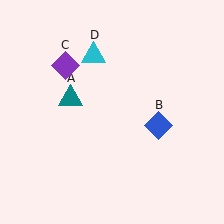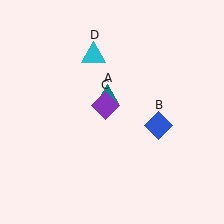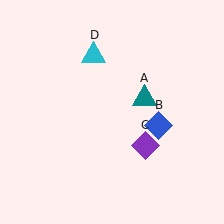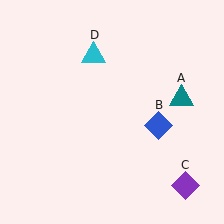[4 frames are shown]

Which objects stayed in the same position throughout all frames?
Blue diamond (object B) and cyan triangle (object D) remained stationary.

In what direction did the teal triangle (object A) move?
The teal triangle (object A) moved right.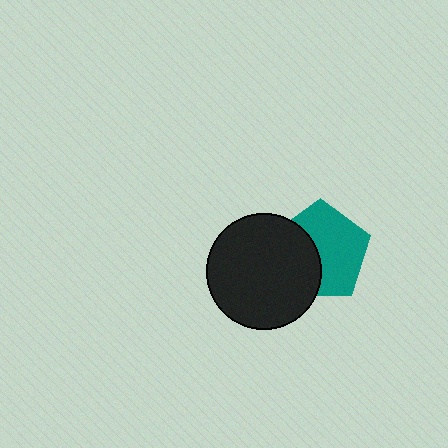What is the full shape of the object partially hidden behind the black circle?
The partially hidden object is a teal pentagon.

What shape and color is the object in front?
The object in front is a black circle.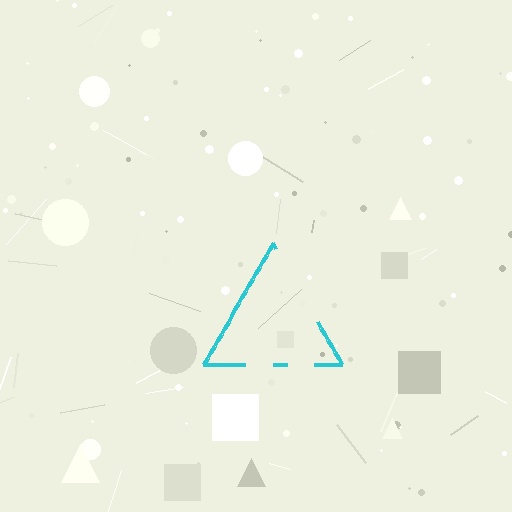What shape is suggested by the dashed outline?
The dashed outline suggests a triangle.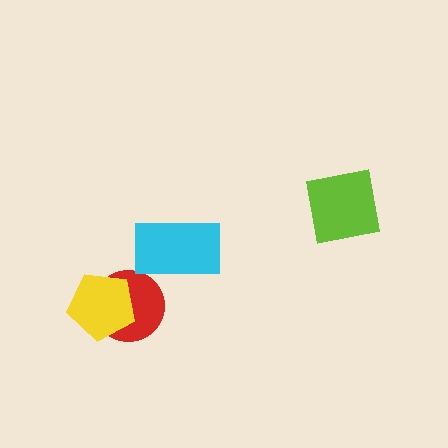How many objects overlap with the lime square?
0 objects overlap with the lime square.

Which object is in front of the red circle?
The yellow pentagon is in front of the red circle.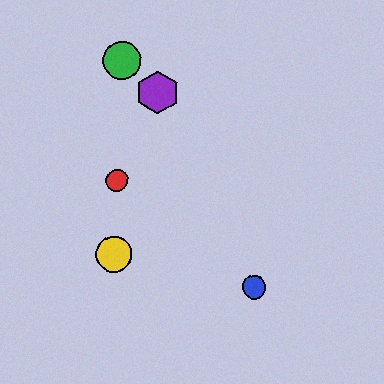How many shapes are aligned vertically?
3 shapes (the red circle, the green circle, the yellow circle) are aligned vertically.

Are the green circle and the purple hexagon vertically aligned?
No, the green circle is at x≈122 and the purple hexagon is at x≈157.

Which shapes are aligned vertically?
The red circle, the green circle, the yellow circle are aligned vertically.